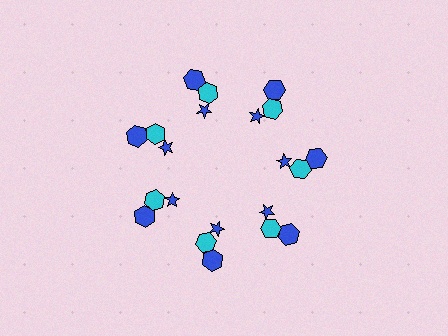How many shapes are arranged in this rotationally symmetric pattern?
There are 21 shapes, arranged in 7 groups of 3.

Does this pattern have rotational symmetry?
Yes, this pattern has 7-fold rotational symmetry. It looks the same after rotating 51 degrees around the center.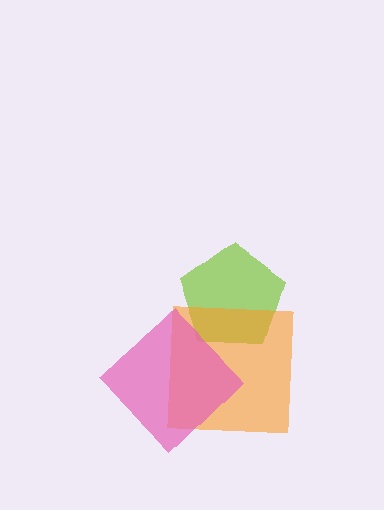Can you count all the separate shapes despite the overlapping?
Yes, there are 3 separate shapes.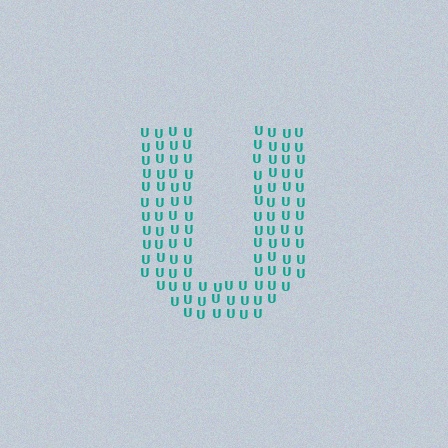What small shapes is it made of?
It is made of small letter U's.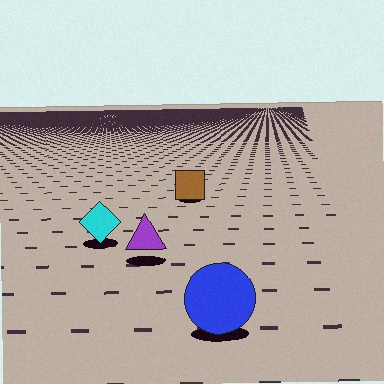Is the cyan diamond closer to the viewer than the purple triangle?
No. The purple triangle is closer — you can tell from the texture gradient: the ground texture is coarser near it.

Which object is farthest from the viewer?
The brown square is farthest from the viewer. It appears smaller and the ground texture around it is denser.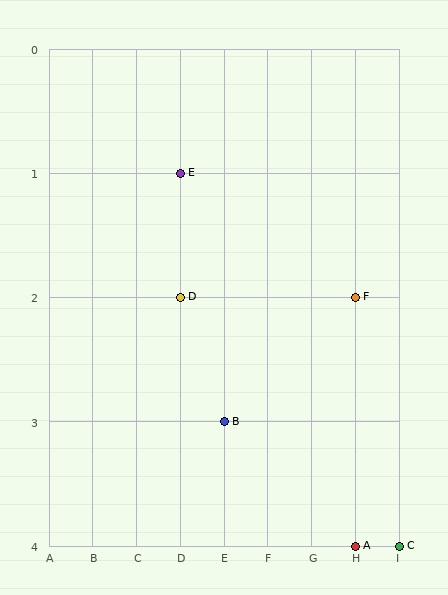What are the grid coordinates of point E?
Point E is at grid coordinates (D, 1).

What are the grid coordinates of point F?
Point F is at grid coordinates (H, 2).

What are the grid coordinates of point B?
Point B is at grid coordinates (E, 3).